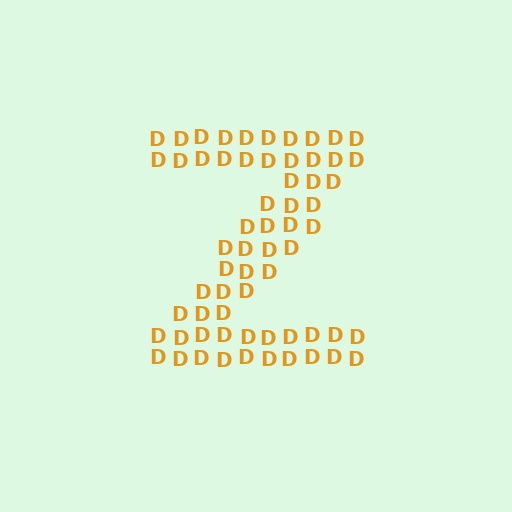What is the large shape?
The large shape is the letter Z.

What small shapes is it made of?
It is made of small letter D's.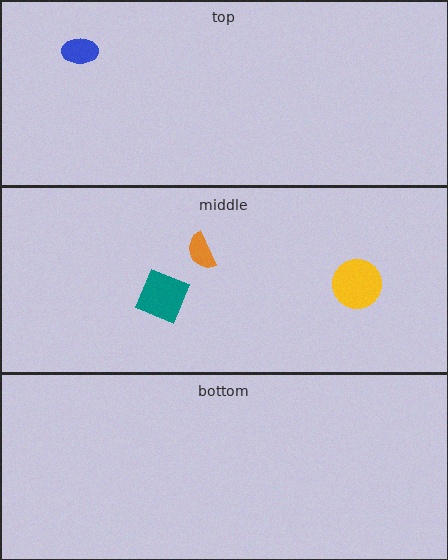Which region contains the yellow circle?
The middle region.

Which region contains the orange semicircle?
The middle region.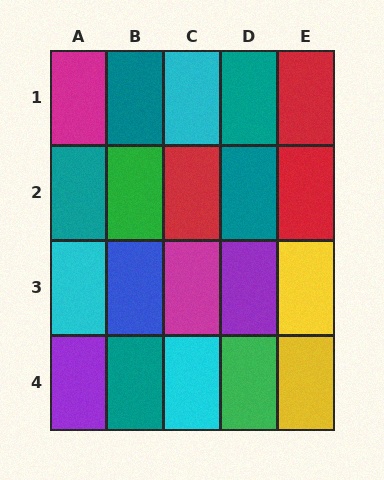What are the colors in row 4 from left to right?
Purple, teal, cyan, green, yellow.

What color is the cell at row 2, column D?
Teal.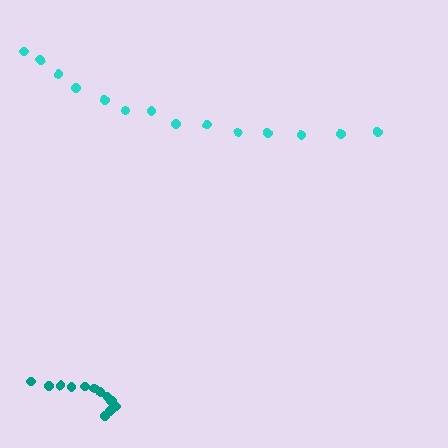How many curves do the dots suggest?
There are 2 distinct paths.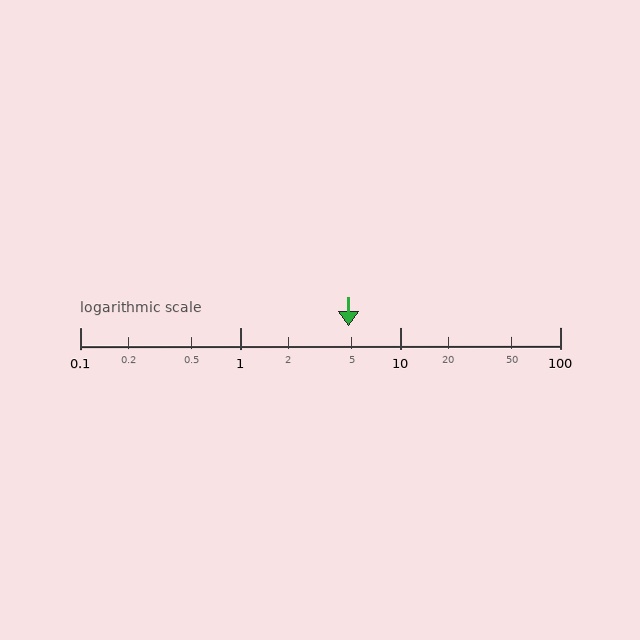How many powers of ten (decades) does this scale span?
The scale spans 3 decades, from 0.1 to 100.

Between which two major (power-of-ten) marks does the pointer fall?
The pointer is between 1 and 10.